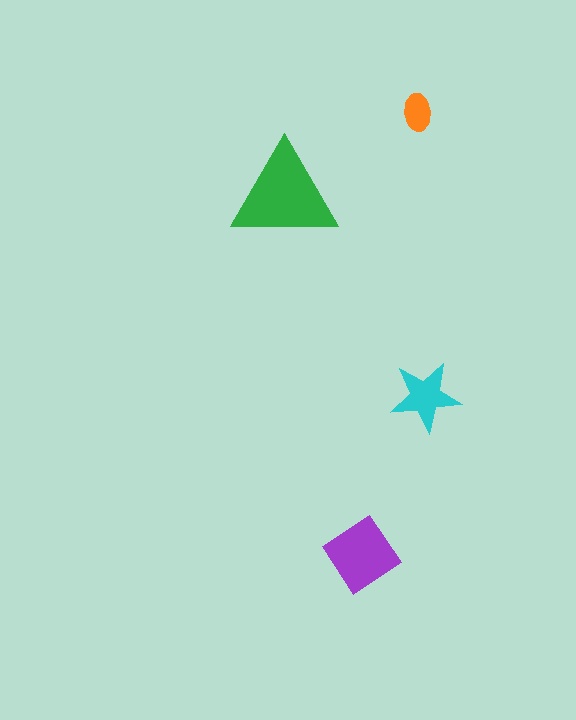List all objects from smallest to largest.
The orange ellipse, the cyan star, the purple diamond, the green triangle.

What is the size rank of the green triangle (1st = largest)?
1st.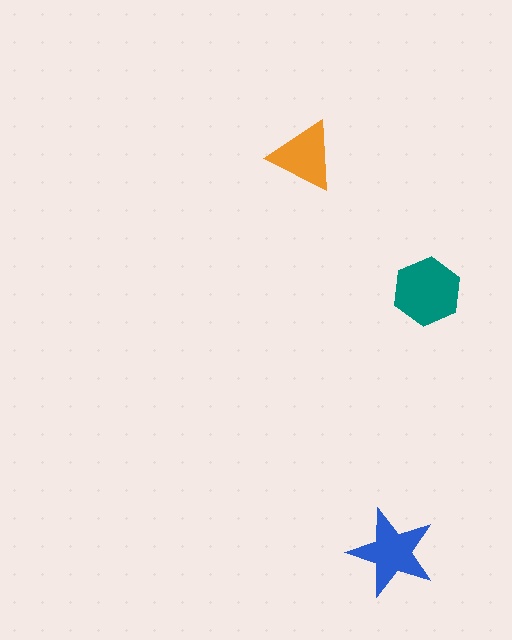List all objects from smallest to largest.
The orange triangle, the blue star, the teal hexagon.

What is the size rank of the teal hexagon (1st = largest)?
1st.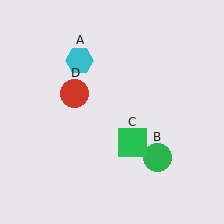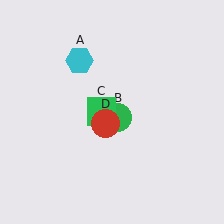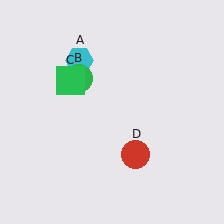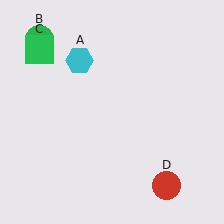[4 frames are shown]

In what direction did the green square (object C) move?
The green square (object C) moved up and to the left.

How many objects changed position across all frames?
3 objects changed position: green circle (object B), green square (object C), red circle (object D).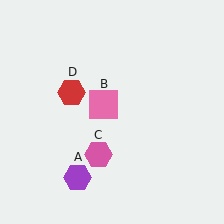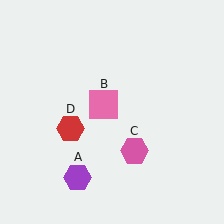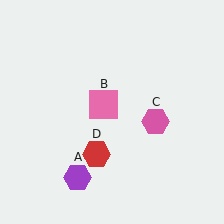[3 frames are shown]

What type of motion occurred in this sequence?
The pink hexagon (object C), red hexagon (object D) rotated counterclockwise around the center of the scene.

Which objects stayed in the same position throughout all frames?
Purple hexagon (object A) and pink square (object B) remained stationary.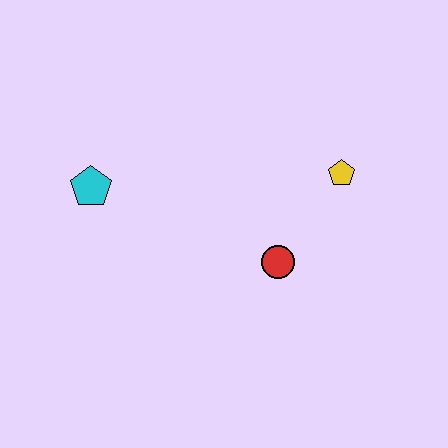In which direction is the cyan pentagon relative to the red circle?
The cyan pentagon is to the left of the red circle.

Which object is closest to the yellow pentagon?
The red circle is closest to the yellow pentagon.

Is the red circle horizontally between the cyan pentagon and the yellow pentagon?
Yes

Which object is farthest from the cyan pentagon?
The yellow pentagon is farthest from the cyan pentagon.